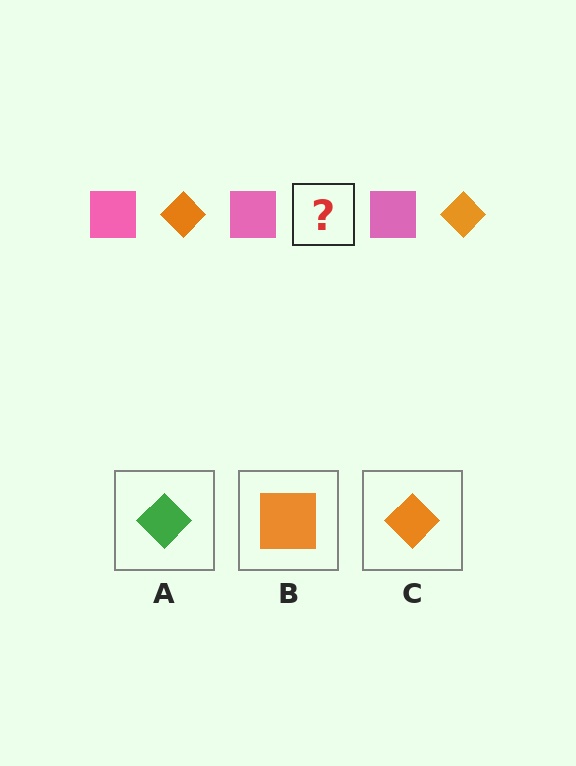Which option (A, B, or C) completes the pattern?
C.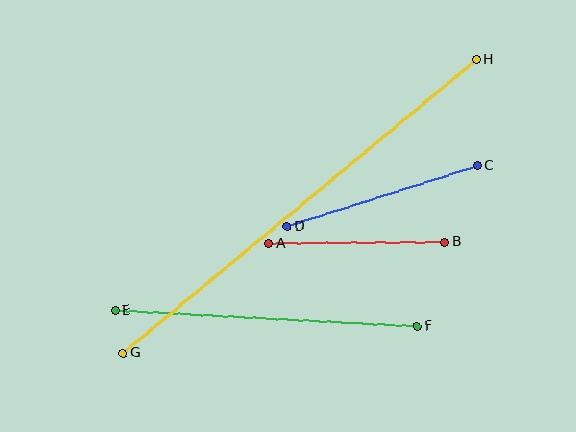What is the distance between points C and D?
The distance is approximately 200 pixels.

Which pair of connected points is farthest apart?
Points G and H are farthest apart.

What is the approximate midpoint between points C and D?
The midpoint is at approximately (382, 196) pixels.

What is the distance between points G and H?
The distance is approximately 459 pixels.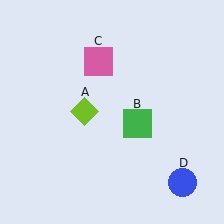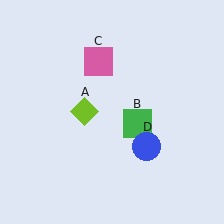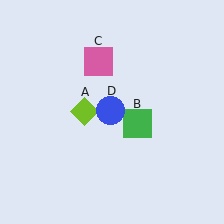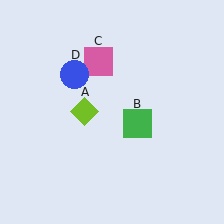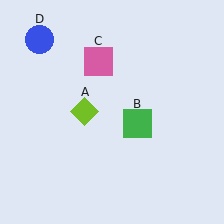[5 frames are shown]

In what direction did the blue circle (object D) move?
The blue circle (object D) moved up and to the left.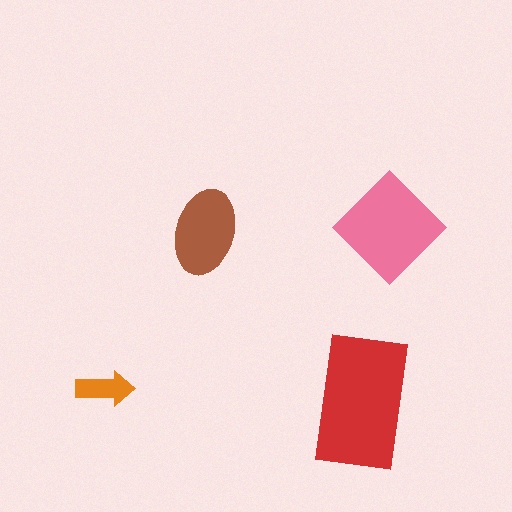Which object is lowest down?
The red rectangle is bottommost.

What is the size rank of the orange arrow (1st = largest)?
4th.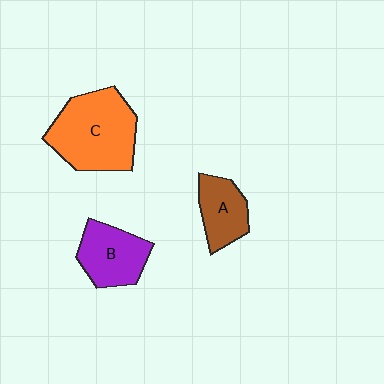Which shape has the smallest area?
Shape A (brown).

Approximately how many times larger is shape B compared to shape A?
Approximately 1.2 times.